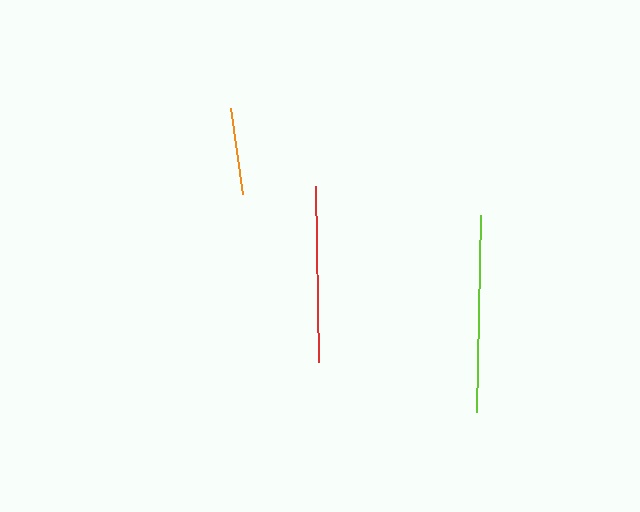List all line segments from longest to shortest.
From longest to shortest: lime, red, orange.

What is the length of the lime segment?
The lime segment is approximately 198 pixels long.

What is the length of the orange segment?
The orange segment is approximately 87 pixels long.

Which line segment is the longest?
The lime line is the longest at approximately 198 pixels.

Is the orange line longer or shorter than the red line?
The red line is longer than the orange line.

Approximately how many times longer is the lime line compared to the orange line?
The lime line is approximately 2.3 times the length of the orange line.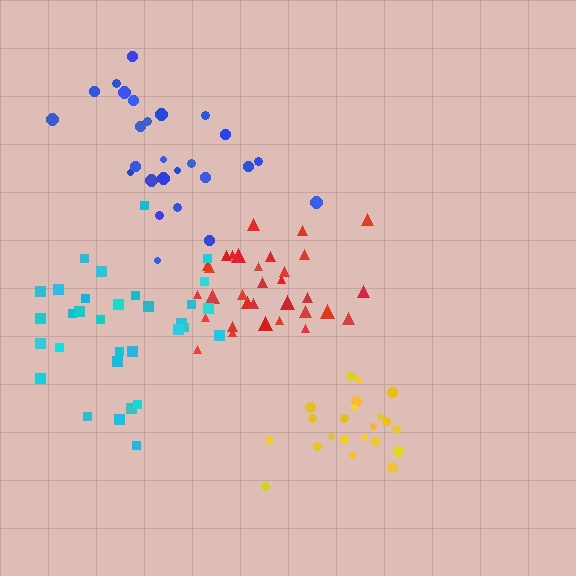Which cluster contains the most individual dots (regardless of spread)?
Red (32).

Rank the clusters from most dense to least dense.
yellow, red, cyan, blue.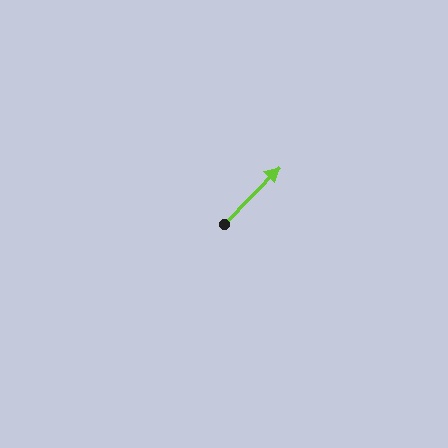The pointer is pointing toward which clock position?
Roughly 1 o'clock.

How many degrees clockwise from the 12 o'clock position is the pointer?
Approximately 44 degrees.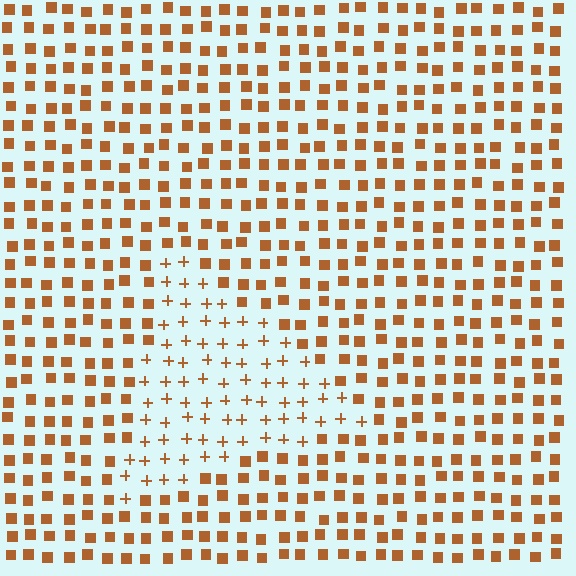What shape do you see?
I see a triangle.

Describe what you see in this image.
The image is filled with small brown elements arranged in a uniform grid. A triangle-shaped region contains plus signs, while the surrounding area contains squares. The boundary is defined purely by the change in element shape.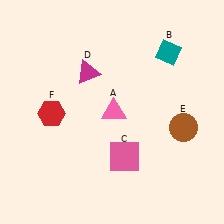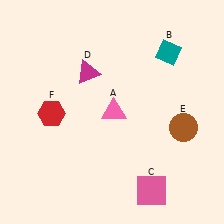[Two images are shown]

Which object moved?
The pink square (C) moved down.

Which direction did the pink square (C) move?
The pink square (C) moved down.